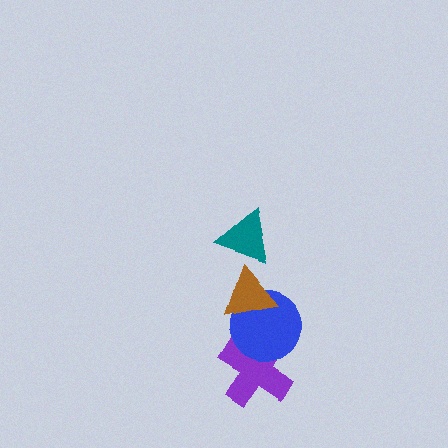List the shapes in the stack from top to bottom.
From top to bottom: the teal triangle, the brown triangle, the blue circle, the purple cross.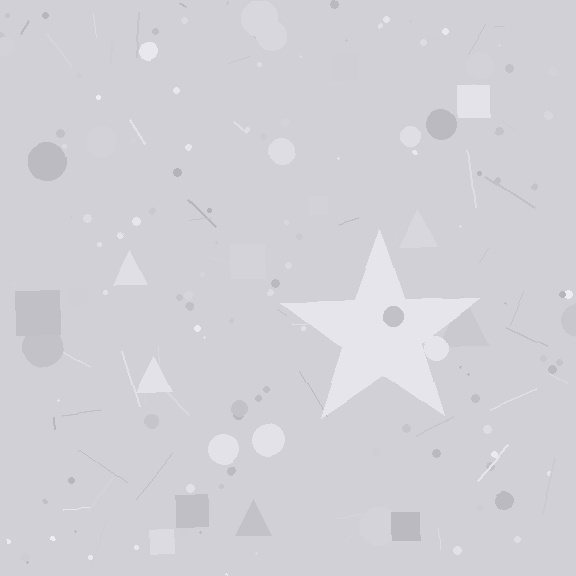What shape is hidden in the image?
A star is hidden in the image.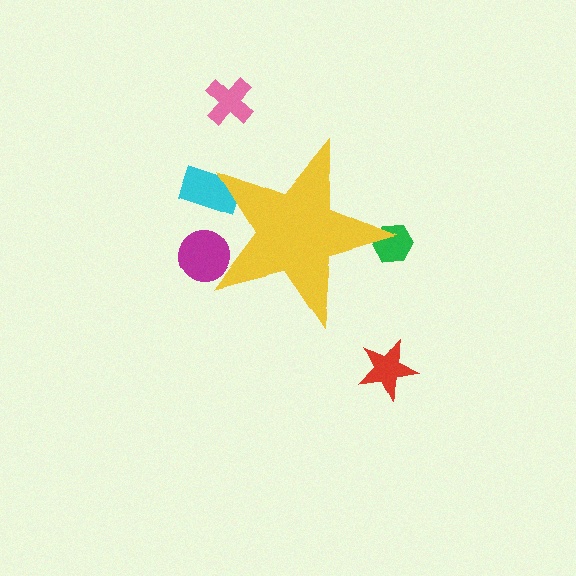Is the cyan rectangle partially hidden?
Yes, the cyan rectangle is partially hidden behind the yellow star.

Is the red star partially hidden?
No, the red star is fully visible.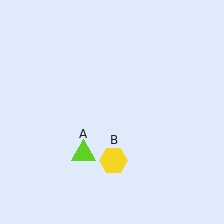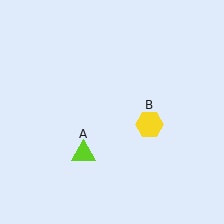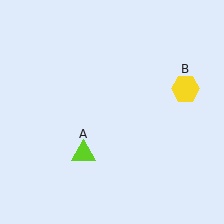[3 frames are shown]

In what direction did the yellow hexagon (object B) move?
The yellow hexagon (object B) moved up and to the right.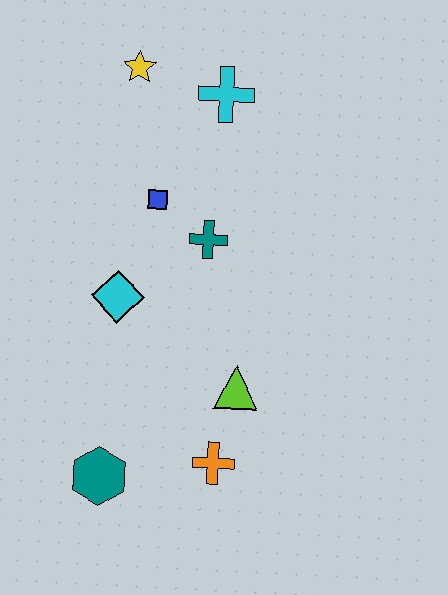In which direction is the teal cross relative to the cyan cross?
The teal cross is below the cyan cross.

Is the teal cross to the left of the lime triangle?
Yes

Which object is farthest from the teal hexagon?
The yellow star is farthest from the teal hexagon.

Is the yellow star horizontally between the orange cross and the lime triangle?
No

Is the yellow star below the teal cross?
No